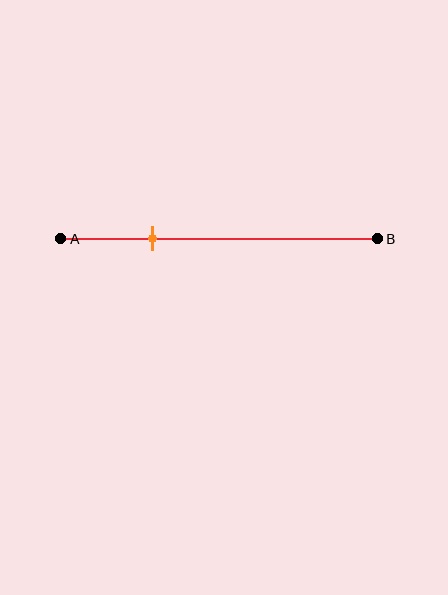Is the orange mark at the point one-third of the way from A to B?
No, the mark is at about 30% from A, not at the 33% one-third point.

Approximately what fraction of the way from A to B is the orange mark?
The orange mark is approximately 30% of the way from A to B.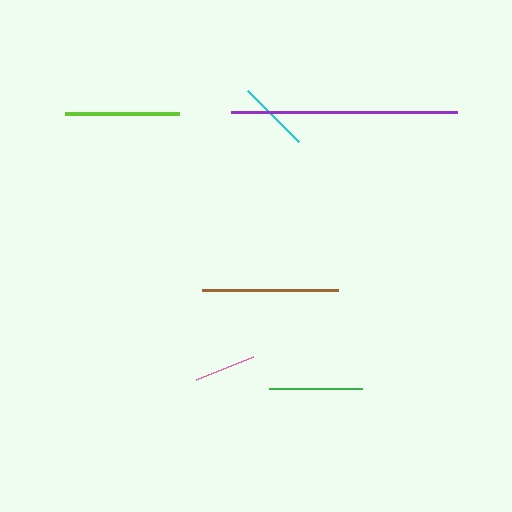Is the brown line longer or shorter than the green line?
The brown line is longer than the green line.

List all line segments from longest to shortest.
From longest to shortest: purple, brown, lime, green, cyan, pink.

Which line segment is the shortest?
The pink line is the shortest at approximately 61 pixels.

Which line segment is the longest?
The purple line is the longest at approximately 226 pixels.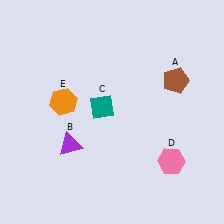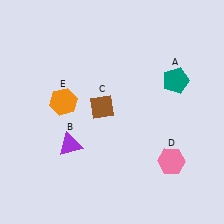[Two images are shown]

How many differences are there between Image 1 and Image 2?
There are 2 differences between the two images.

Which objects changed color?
A changed from brown to teal. C changed from teal to brown.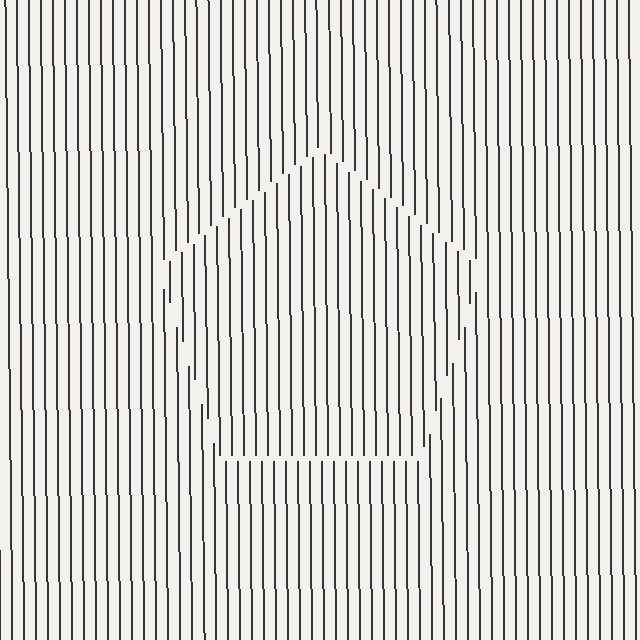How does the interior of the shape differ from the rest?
The interior of the shape contains the same grating, shifted by half a period — the contour is defined by the phase discontinuity where line-ends from the inner and outer gratings abut.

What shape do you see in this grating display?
An illusory pentagon. The interior of the shape contains the same grating, shifted by half a period — the contour is defined by the phase discontinuity where line-ends from the inner and outer gratings abut.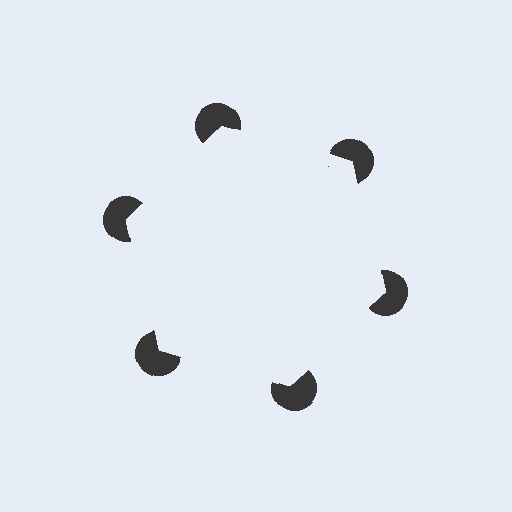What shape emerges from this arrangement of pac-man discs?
An illusory hexagon — its edges are inferred from the aligned wedge cuts in the pac-man discs, not physically drawn.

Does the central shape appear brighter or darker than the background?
It typically appears slightly brighter than the background, even though no actual brightness change is drawn.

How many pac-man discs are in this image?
There are 6 — one at each vertex of the illusory hexagon.